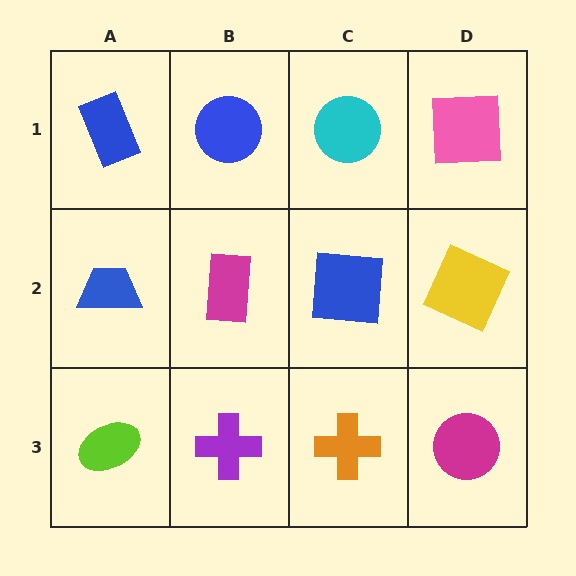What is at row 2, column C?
A blue square.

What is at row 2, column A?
A blue trapezoid.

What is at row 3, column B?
A purple cross.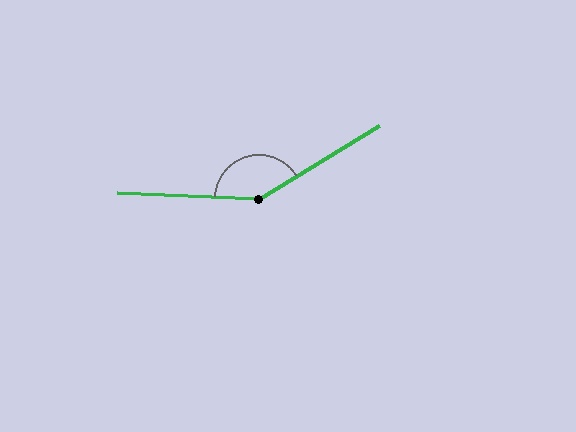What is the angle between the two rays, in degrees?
Approximately 146 degrees.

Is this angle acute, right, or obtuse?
It is obtuse.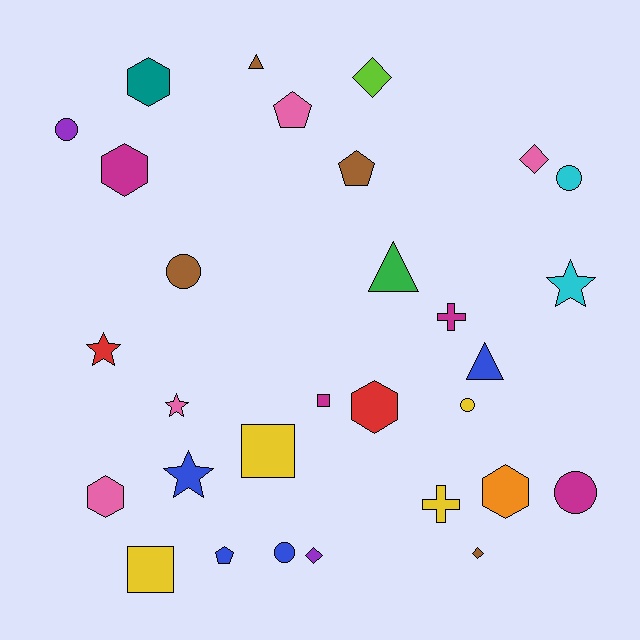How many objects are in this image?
There are 30 objects.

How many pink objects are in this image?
There are 4 pink objects.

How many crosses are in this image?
There are 2 crosses.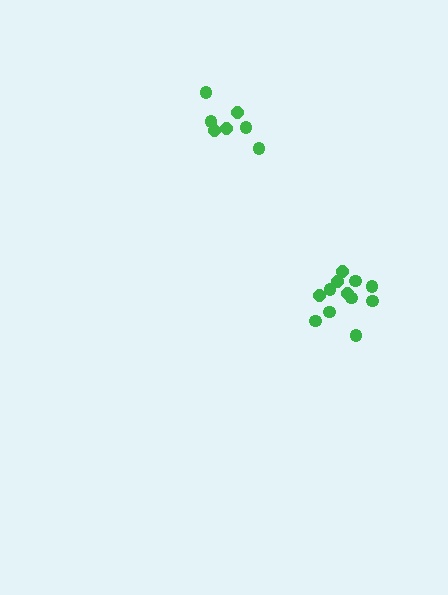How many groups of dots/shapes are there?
There are 2 groups.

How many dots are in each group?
Group 1: 12 dots, Group 2: 7 dots (19 total).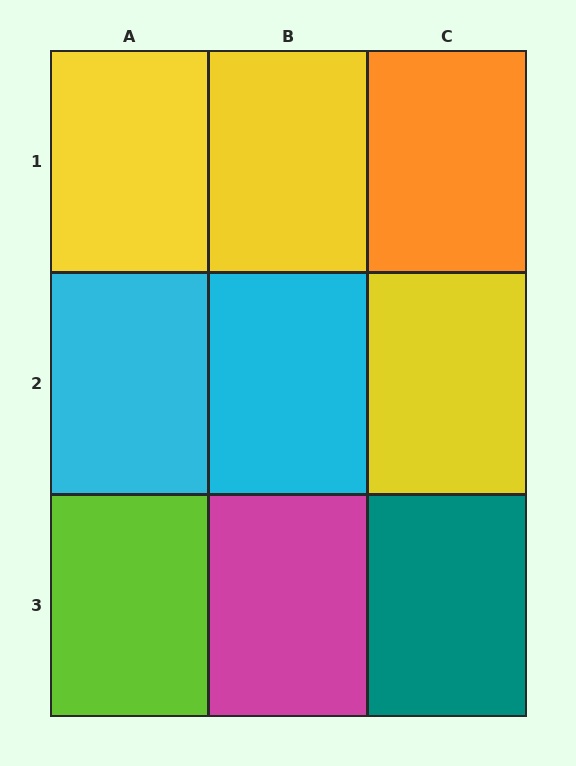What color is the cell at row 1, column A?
Yellow.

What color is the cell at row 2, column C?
Yellow.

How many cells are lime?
1 cell is lime.